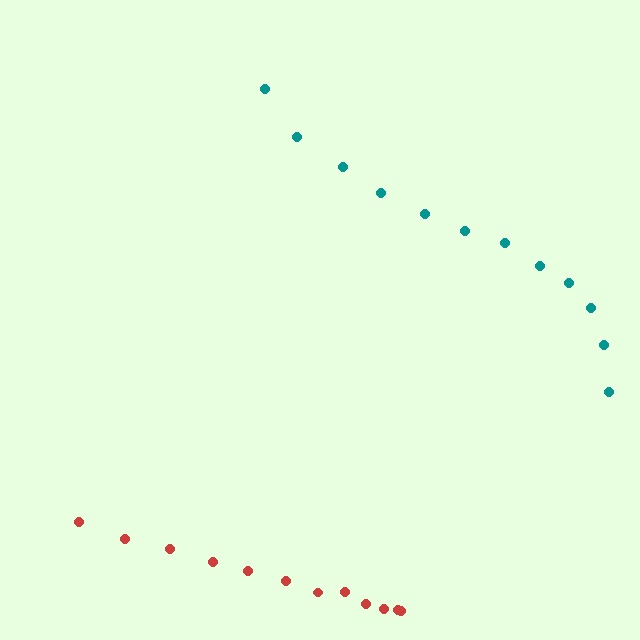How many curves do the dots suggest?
There are 2 distinct paths.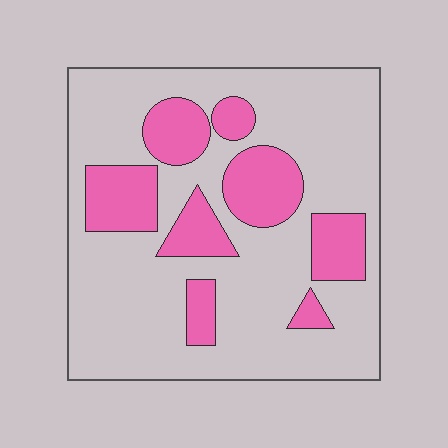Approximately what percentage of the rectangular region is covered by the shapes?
Approximately 25%.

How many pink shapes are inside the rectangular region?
8.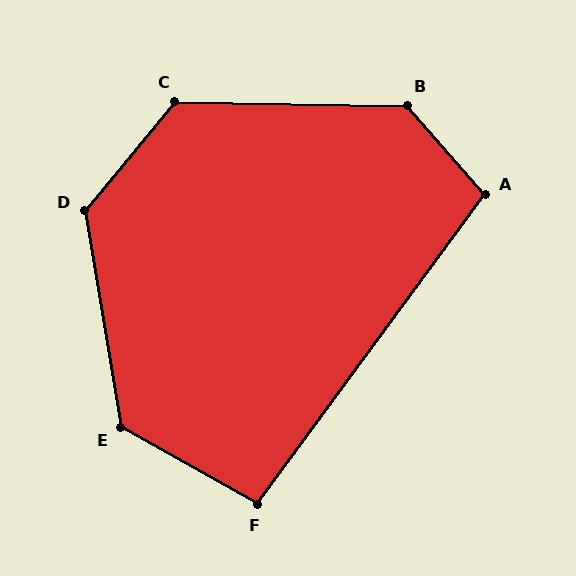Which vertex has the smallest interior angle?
F, at approximately 97 degrees.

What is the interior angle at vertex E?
Approximately 129 degrees (obtuse).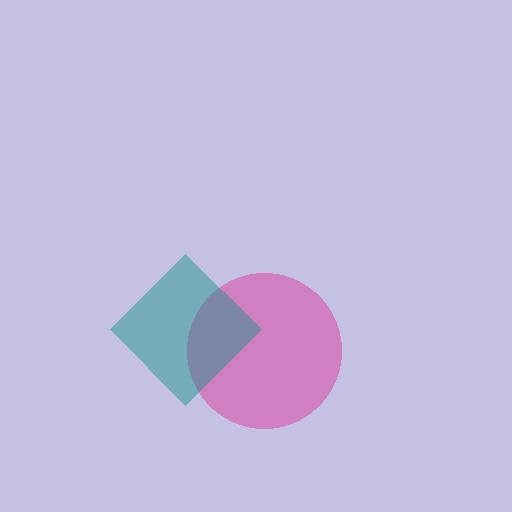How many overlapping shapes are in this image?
There are 2 overlapping shapes in the image.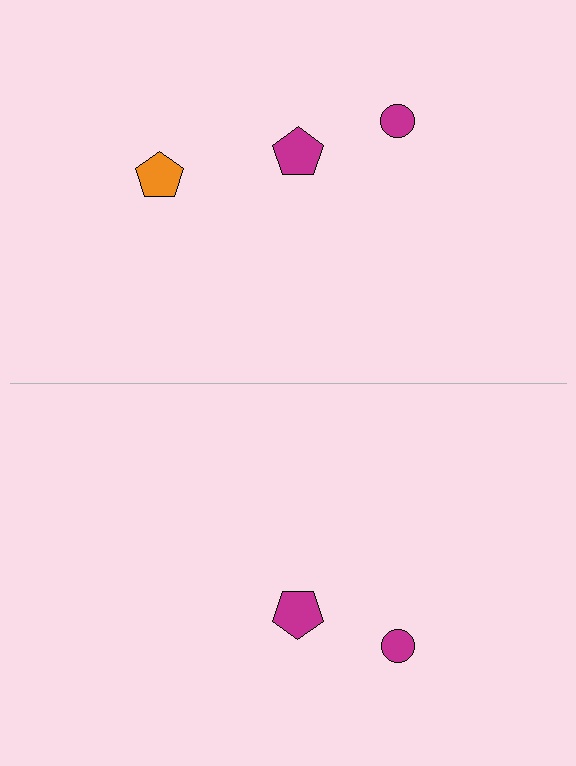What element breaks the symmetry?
A orange pentagon is missing from the bottom side.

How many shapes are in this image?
There are 5 shapes in this image.